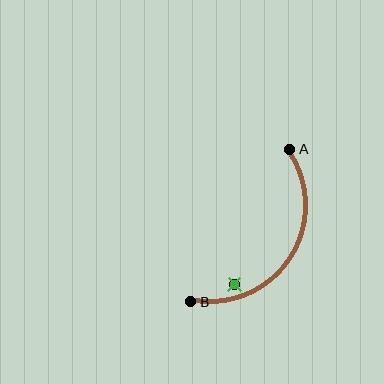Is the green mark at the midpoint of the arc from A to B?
No — the green mark does not lie on the arc at all. It sits slightly inside the curve.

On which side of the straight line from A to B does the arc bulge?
The arc bulges to the right of the straight line connecting A and B.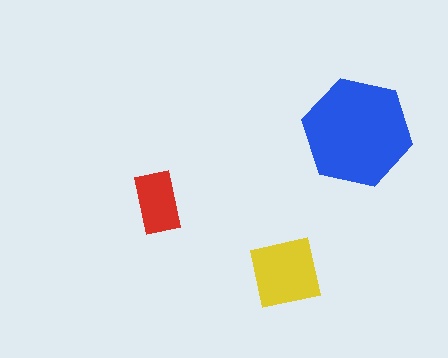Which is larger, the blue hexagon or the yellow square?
The blue hexagon.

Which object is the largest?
The blue hexagon.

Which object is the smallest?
The red rectangle.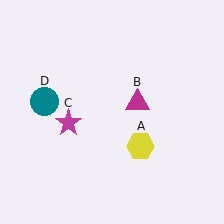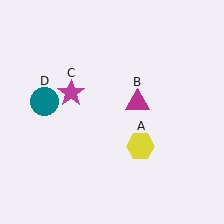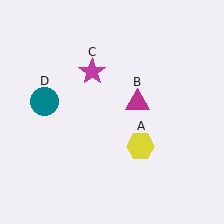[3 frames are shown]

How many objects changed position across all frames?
1 object changed position: magenta star (object C).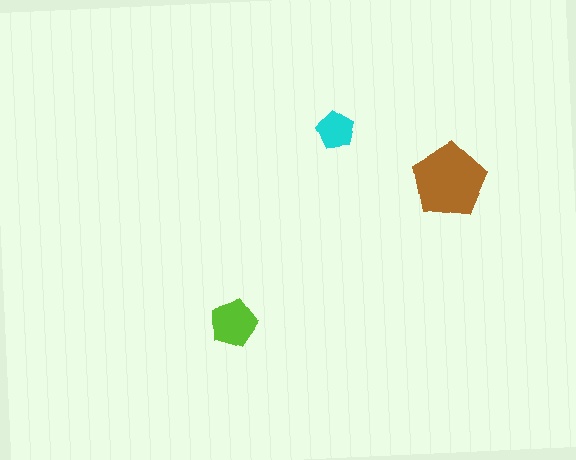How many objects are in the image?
There are 3 objects in the image.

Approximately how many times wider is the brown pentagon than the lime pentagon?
About 1.5 times wider.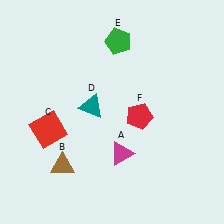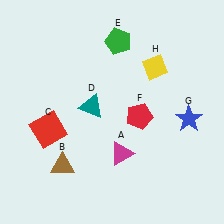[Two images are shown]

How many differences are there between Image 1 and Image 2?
There are 2 differences between the two images.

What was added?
A blue star (G), a yellow diamond (H) were added in Image 2.